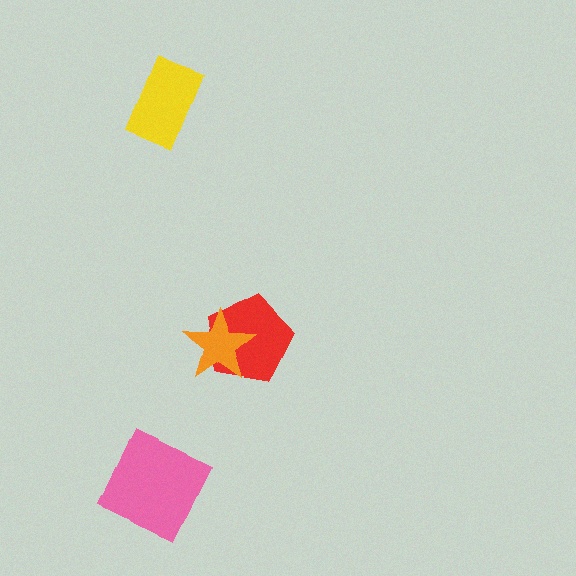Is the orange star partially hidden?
No, no other shape covers it.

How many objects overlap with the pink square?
0 objects overlap with the pink square.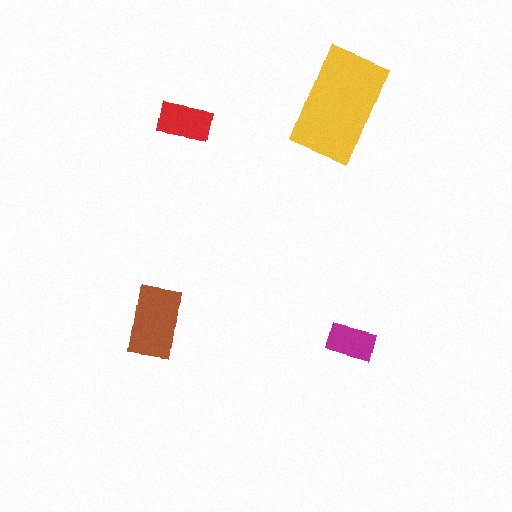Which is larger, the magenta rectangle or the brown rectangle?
The brown one.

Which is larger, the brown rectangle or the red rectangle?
The brown one.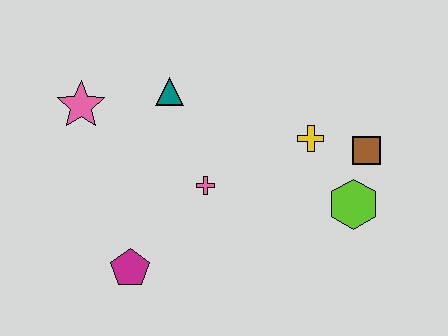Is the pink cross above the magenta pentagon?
Yes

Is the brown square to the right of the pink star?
Yes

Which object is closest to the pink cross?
The teal triangle is closest to the pink cross.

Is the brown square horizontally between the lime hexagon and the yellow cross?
No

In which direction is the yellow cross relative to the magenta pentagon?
The yellow cross is to the right of the magenta pentagon.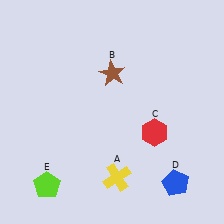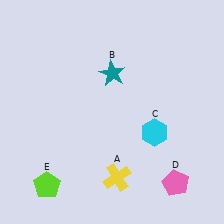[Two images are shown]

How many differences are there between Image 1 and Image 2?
There are 3 differences between the two images.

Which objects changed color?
B changed from brown to teal. C changed from red to cyan. D changed from blue to pink.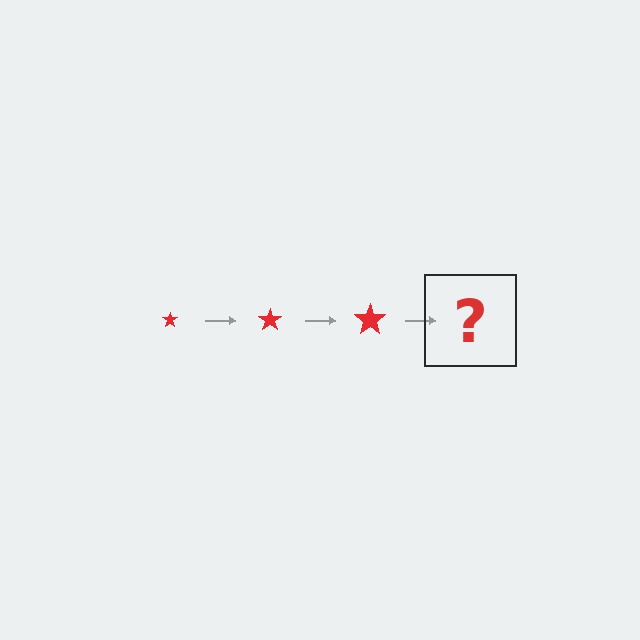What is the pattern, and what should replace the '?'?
The pattern is that the star gets progressively larger each step. The '?' should be a red star, larger than the previous one.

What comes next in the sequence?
The next element should be a red star, larger than the previous one.